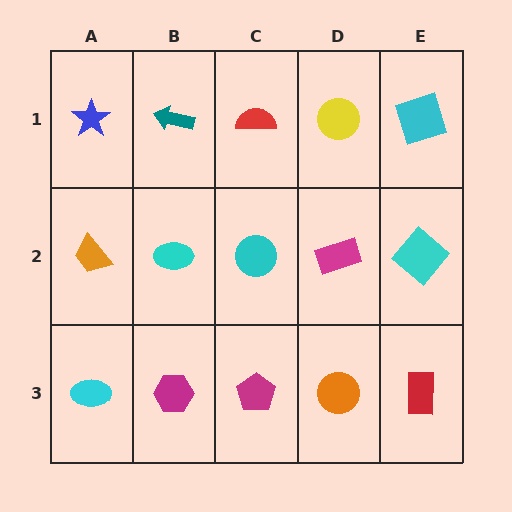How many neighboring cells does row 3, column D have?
3.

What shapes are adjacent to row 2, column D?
A yellow circle (row 1, column D), an orange circle (row 3, column D), a cyan circle (row 2, column C), a cyan diamond (row 2, column E).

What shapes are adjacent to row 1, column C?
A cyan circle (row 2, column C), a teal arrow (row 1, column B), a yellow circle (row 1, column D).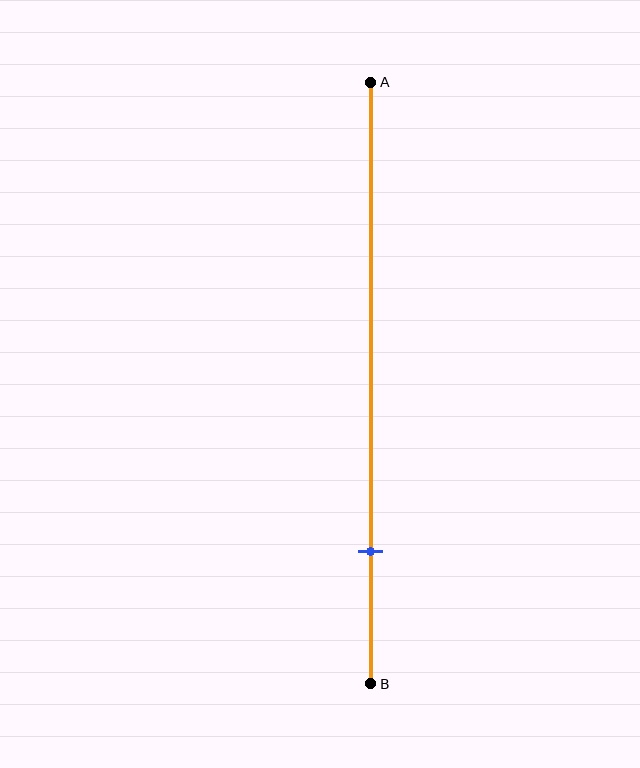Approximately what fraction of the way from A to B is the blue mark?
The blue mark is approximately 80% of the way from A to B.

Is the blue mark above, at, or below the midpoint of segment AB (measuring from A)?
The blue mark is below the midpoint of segment AB.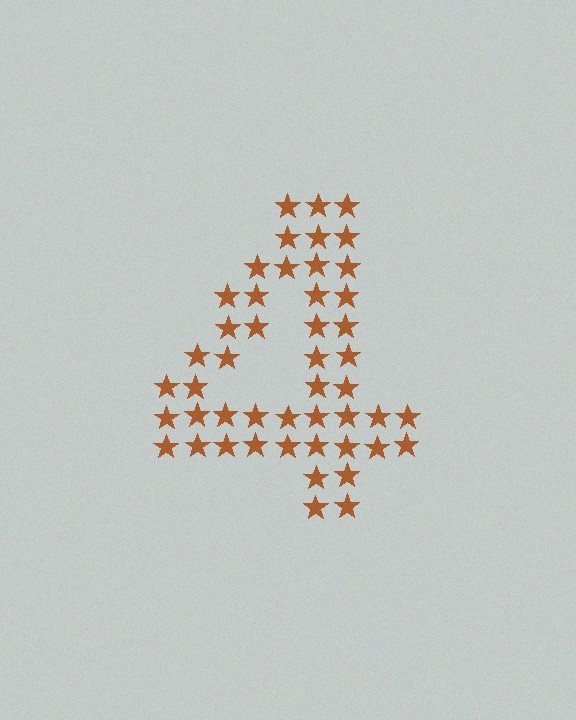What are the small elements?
The small elements are stars.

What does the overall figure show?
The overall figure shows the digit 4.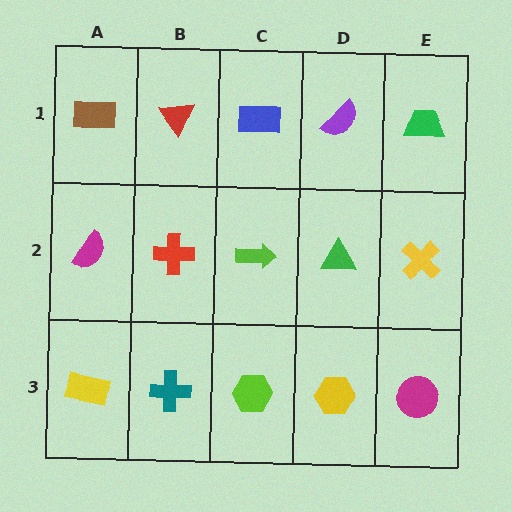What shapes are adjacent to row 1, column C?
A lime arrow (row 2, column C), a red triangle (row 1, column B), a purple semicircle (row 1, column D).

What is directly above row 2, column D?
A purple semicircle.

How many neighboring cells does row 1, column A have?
2.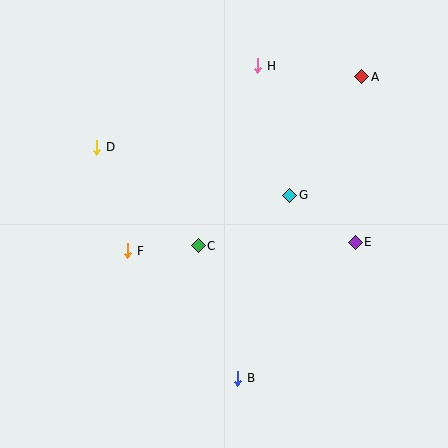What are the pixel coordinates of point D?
Point D is at (97, 147).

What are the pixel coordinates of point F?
Point F is at (128, 251).